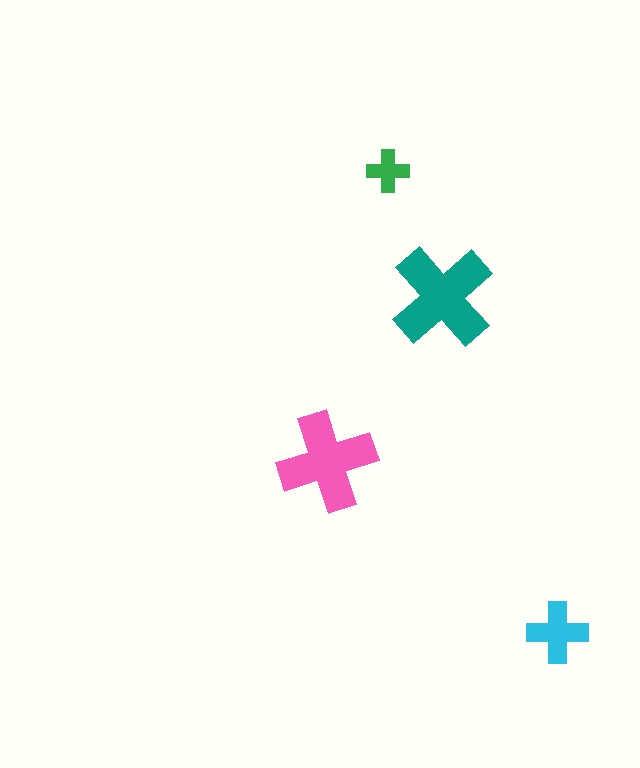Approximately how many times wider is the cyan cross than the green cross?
About 1.5 times wider.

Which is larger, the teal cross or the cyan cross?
The teal one.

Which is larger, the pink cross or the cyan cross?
The pink one.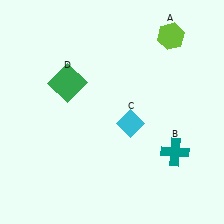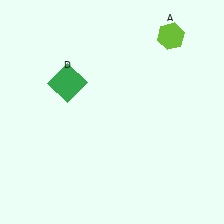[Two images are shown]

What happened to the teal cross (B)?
The teal cross (B) was removed in Image 2. It was in the bottom-right area of Image 1.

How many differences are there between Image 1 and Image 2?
There are 2 differences between the two images.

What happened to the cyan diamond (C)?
The cyan diamond (C) was removed in Image 2. It was in the bottom-right area of Image 1.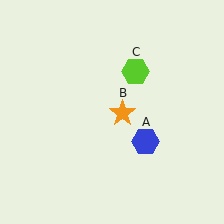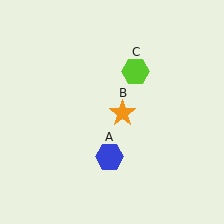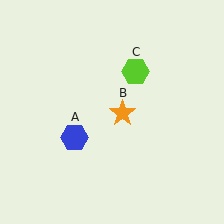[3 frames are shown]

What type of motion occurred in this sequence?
The blue hexagon (object A) rotated clockwise around the center of the scene.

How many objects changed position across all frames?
1 object changed position: blue hexagon (object A).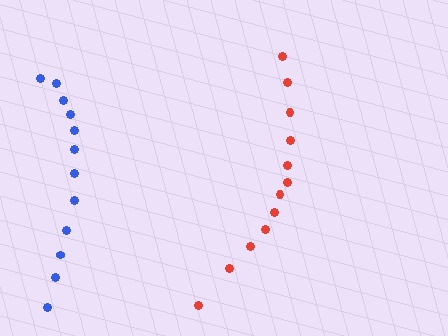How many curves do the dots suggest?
There are 2 distinct paths.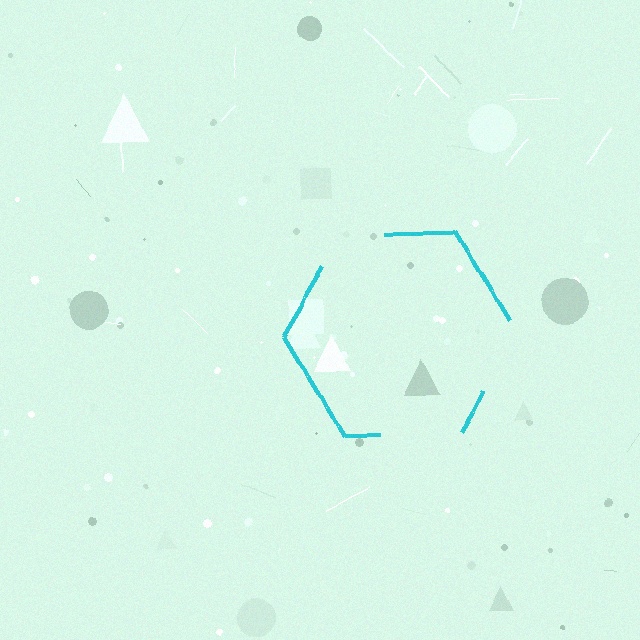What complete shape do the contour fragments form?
The contour fragments form a hexagon.